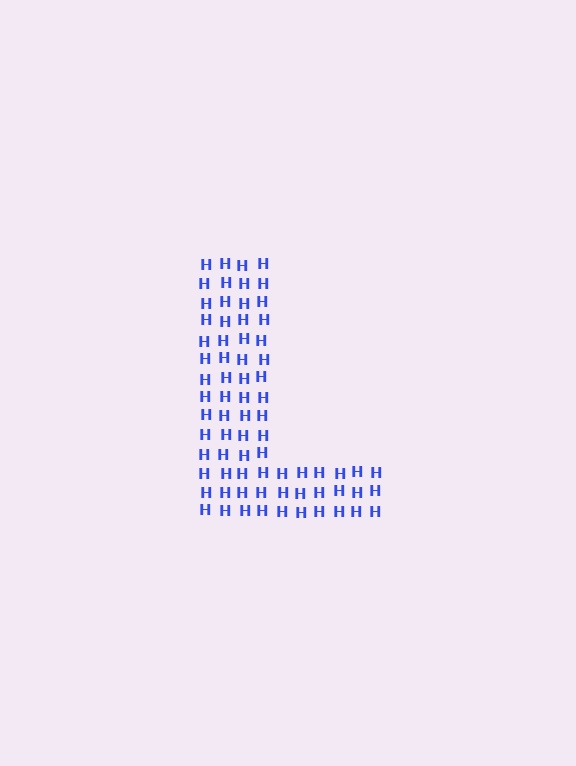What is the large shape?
The large shape is the letter L.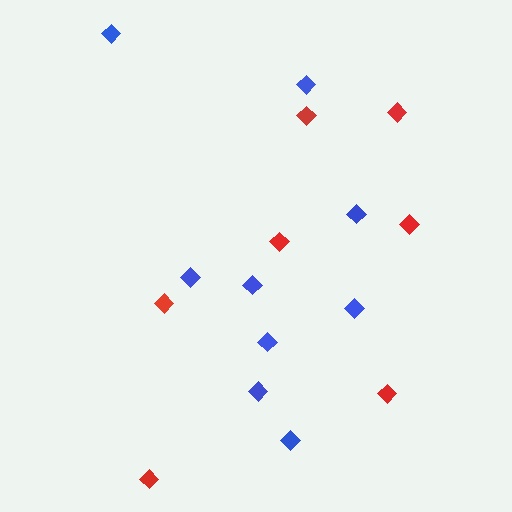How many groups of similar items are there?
There are 2 groups: one group of red diamonds (7) and one group of blue diamonds (9).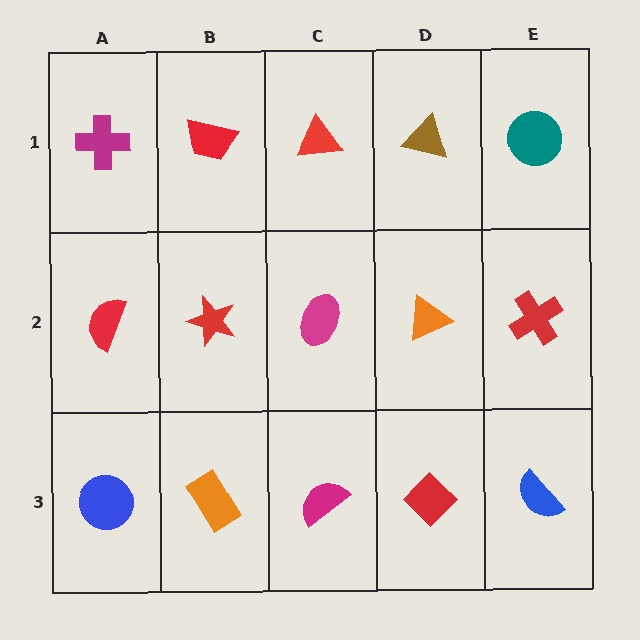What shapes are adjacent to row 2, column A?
A magenta cross (row 1, column A), a blue circle (row 3, column A), a red star (row 2, column B).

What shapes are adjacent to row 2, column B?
A red trapezoid (row 1, column B), an orange rectangle (row 3, column B), a red semicircle (row 2, column A), a magenta ellipse (row 2, column C).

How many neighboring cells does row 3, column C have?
3.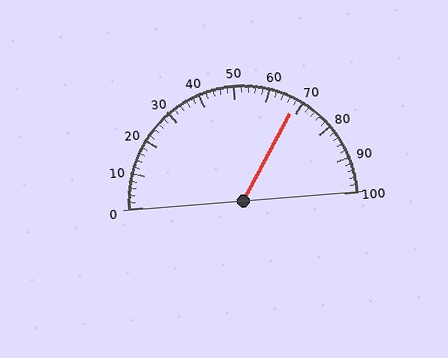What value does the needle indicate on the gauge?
The needle indicates approximately 68.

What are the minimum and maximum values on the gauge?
The gauge ranges from 0 to 100.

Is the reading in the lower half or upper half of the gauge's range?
The reading is in the upper half of the range (0 to 100).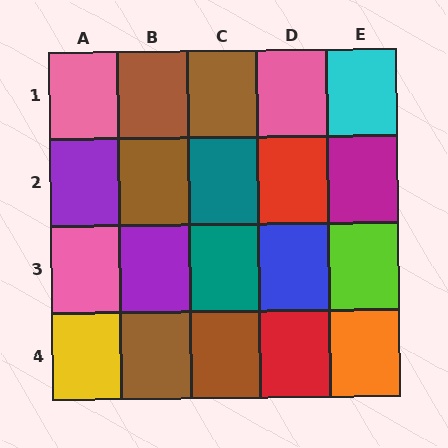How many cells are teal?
2 cells are teal.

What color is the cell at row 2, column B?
Brown.